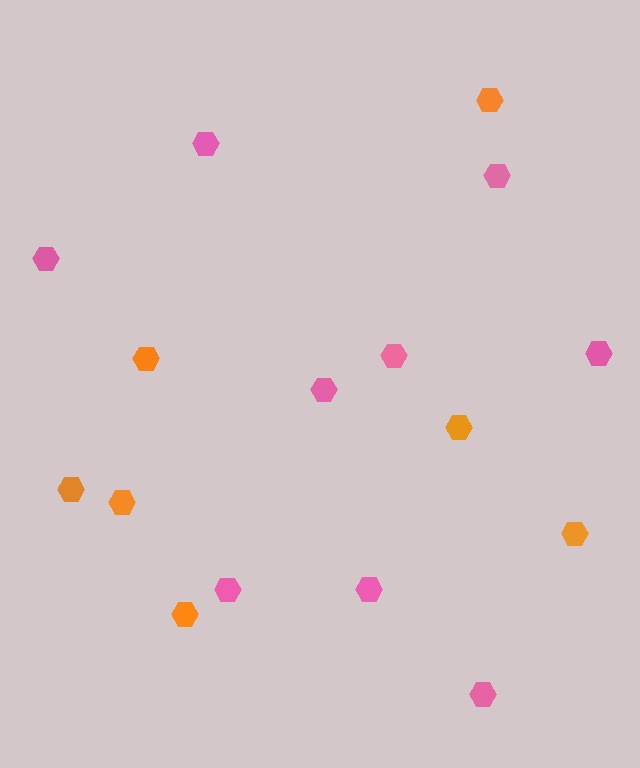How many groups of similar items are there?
There are 2 groups: one group of pink hexagons (9) and one group of orange hexagons (7).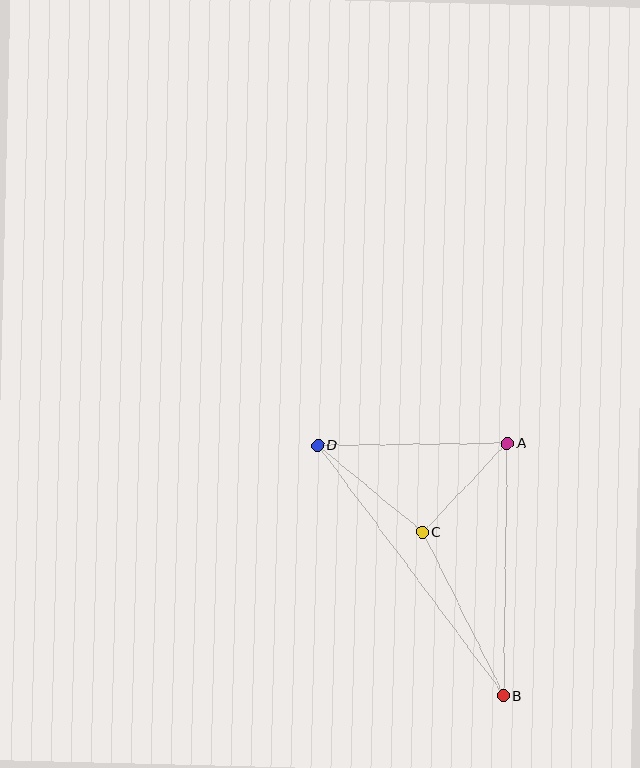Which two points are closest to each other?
Points A and C are closest to each other.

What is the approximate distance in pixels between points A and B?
The distance between A and B is approximately 252 pixels.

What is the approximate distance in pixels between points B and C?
The distance between B and C is approximately 182 pixels.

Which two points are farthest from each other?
Points B and D are farthest from each other.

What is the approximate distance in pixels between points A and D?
The distance between A and D is approximately 190 pixels.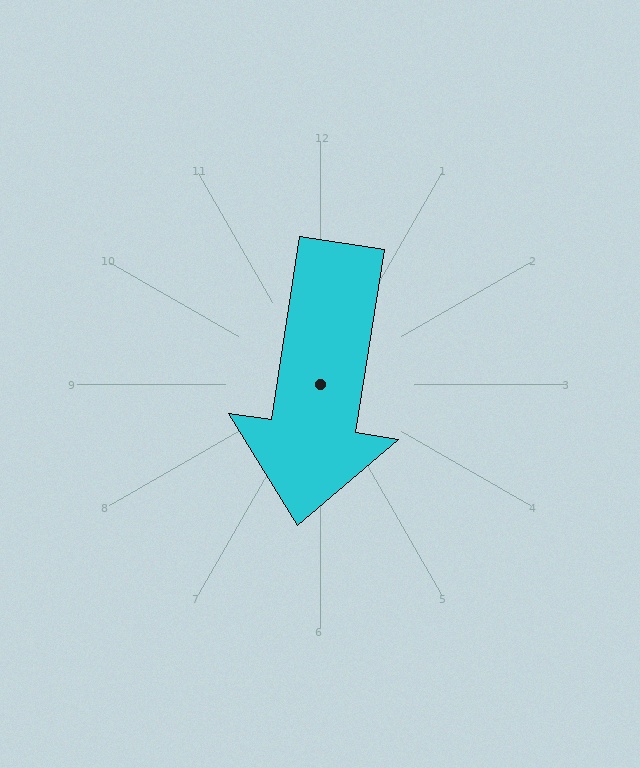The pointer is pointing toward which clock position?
Roughly 6 o'clock.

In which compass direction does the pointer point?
South.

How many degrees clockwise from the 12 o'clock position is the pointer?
Approximately 189 degrees.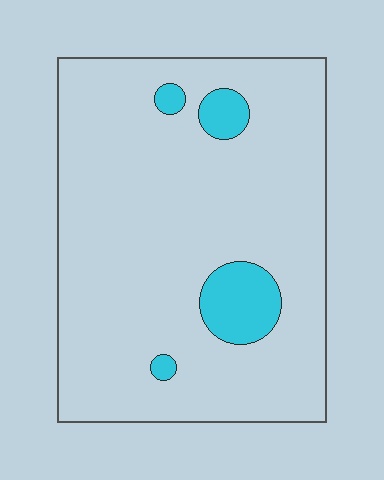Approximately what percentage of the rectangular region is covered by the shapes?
Approximately 10%.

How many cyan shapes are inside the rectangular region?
4.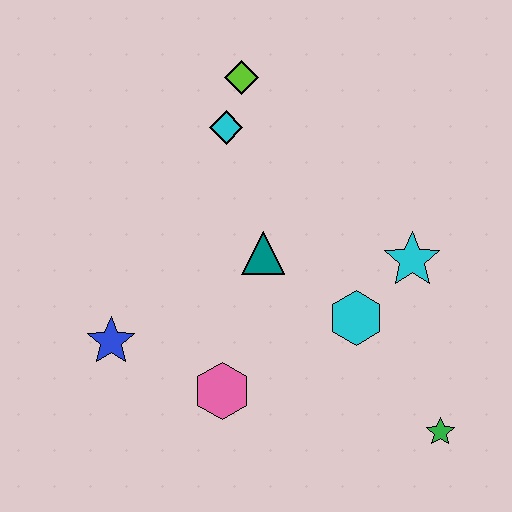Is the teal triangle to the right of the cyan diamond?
Yes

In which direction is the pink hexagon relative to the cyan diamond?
The pink hexagon is below the cyan diamond.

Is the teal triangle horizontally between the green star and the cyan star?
No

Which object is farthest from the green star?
The lime diamond is farthest from the green star.